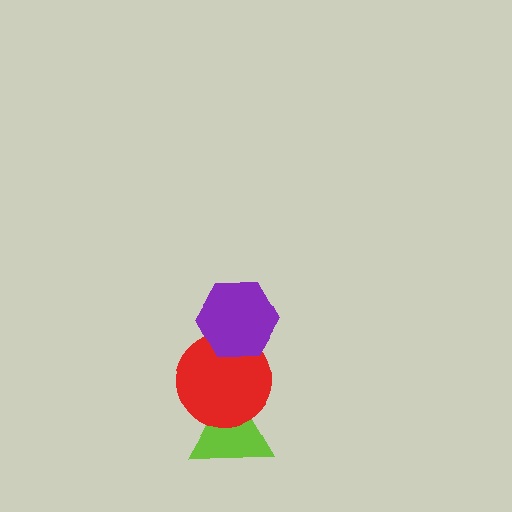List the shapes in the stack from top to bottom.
From top to bottom: the purple hexagon, the red circle, the lime triangle.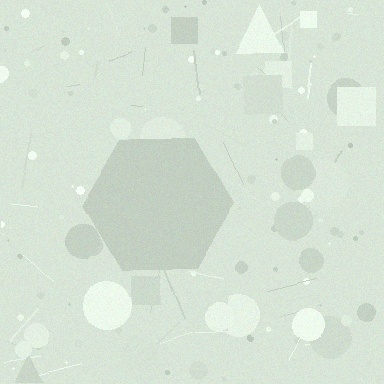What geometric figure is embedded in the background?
A hexagon is embedded in the background.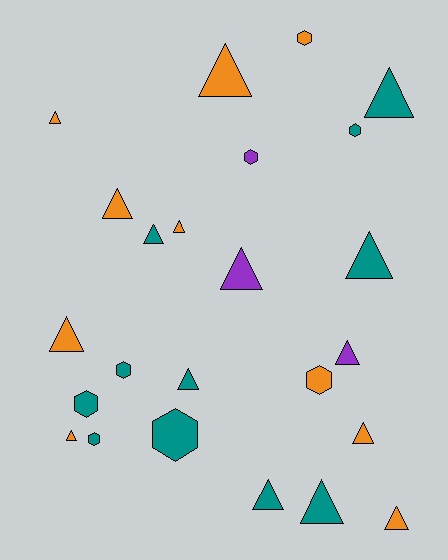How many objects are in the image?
There are 24 objects.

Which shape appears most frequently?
Triangle, with 16 objects.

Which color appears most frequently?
Teal, with 11 objects.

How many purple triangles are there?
There are 2 purple triangles.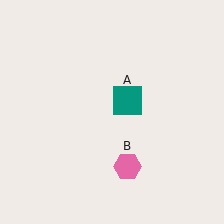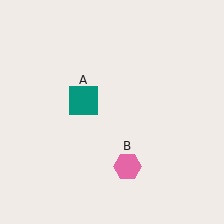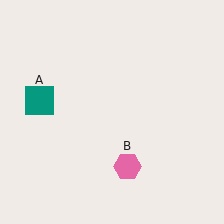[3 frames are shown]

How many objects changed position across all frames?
1 object changed position: teal square (object A).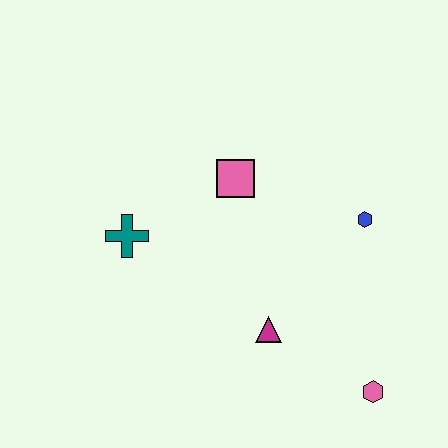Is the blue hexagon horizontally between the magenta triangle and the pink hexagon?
Yes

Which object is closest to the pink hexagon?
The magenta triangle is closest to the pink hexagon.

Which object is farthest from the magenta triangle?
The teal cross is farthest from the magenta triangle.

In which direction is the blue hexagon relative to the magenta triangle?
The blue hexagon is above the magenta triangle.